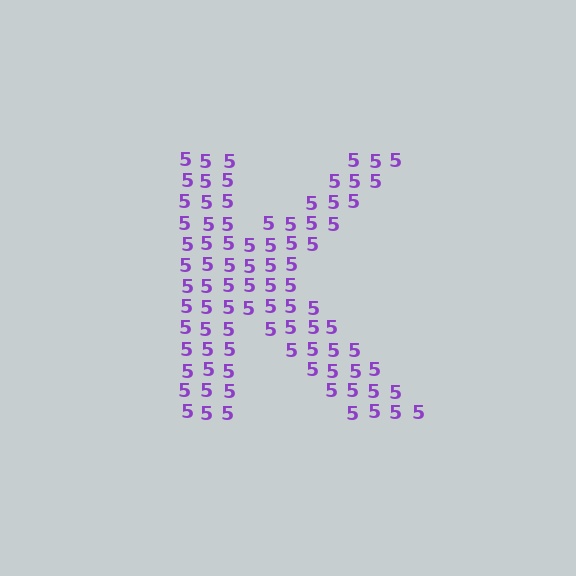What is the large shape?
The large shape is the letter K.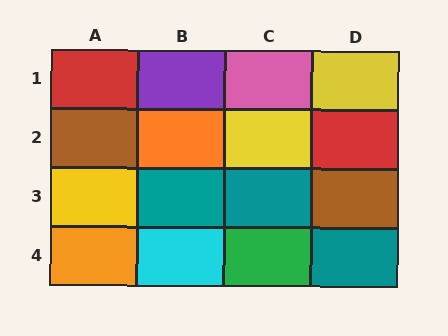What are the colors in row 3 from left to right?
Yellow, teal, teal, brown.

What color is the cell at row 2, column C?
Yellow.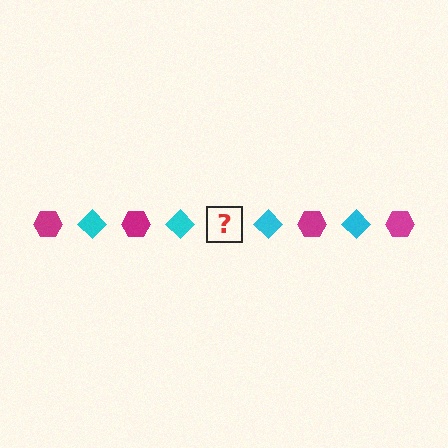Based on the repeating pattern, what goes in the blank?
The blank should be a magenta hexagon.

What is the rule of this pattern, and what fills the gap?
The rule is that the pattern alternates between magenta hexagon and cyan diamond. The gap should be filled with a magenta hexagon.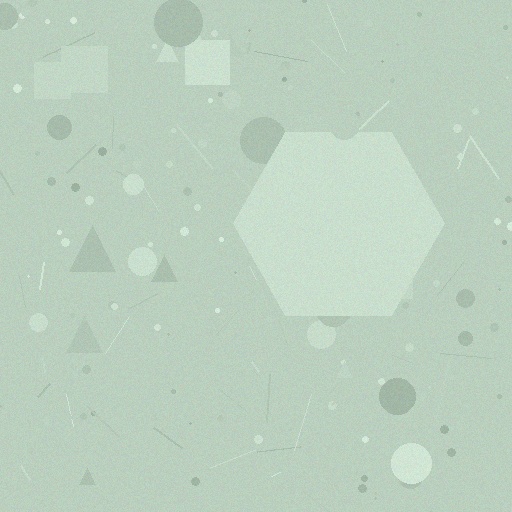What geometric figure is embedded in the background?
A hexagon is embedded in the background.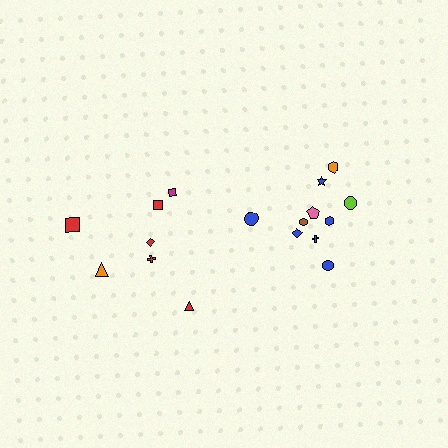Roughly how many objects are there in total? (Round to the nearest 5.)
Roughly 15 objects in total.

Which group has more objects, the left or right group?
The right group.